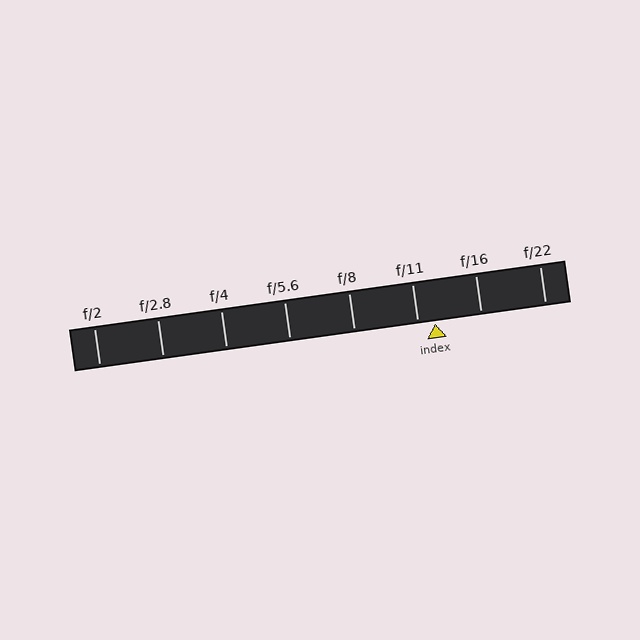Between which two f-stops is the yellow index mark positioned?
The index mark is between f/11 and f/16.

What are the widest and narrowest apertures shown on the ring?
The widest aperture shown is f/2 and the narrowest is f/22.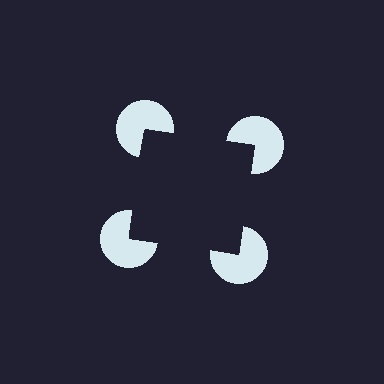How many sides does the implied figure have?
4 sides.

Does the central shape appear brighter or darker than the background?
It typically appears slightly darker than the background, even though no actual brightness change is drawn.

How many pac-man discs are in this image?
There are 4 — one at each vertex of the illusory square.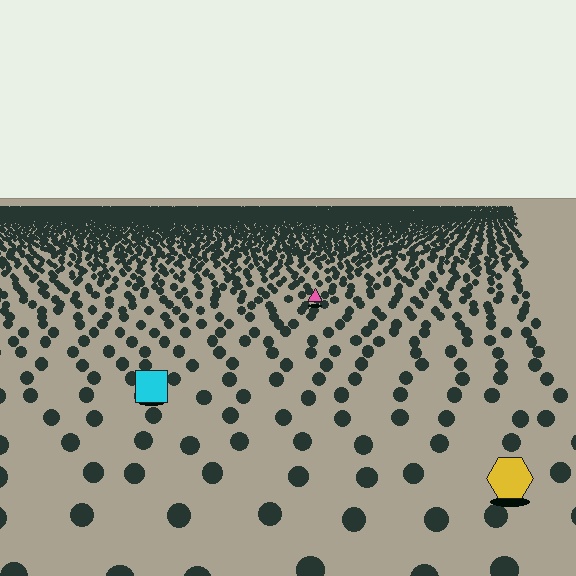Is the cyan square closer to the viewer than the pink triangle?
Yes. The cyan square is closer — you can tell from the texture gradient: the ground texture is coarser near it.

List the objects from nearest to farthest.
From nearest to farthest: the yellow hexagon, the cyan square, the pink triangle.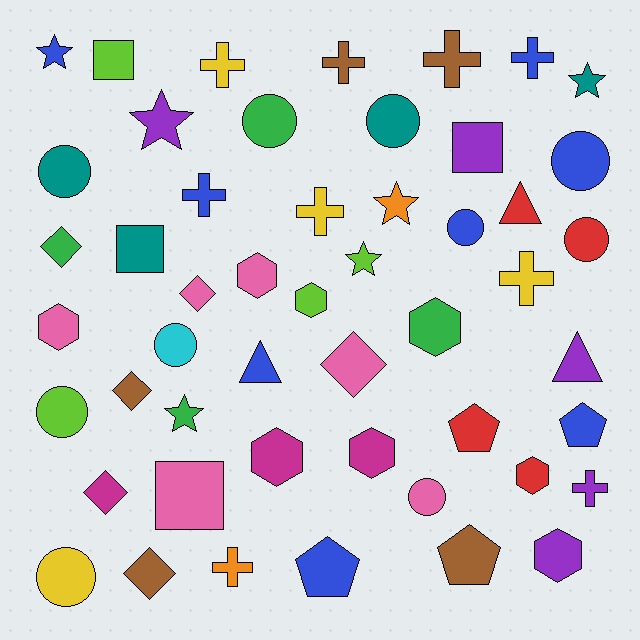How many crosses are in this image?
There are 9 crosses.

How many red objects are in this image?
There are 4 red objects.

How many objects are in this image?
There are 50 objects.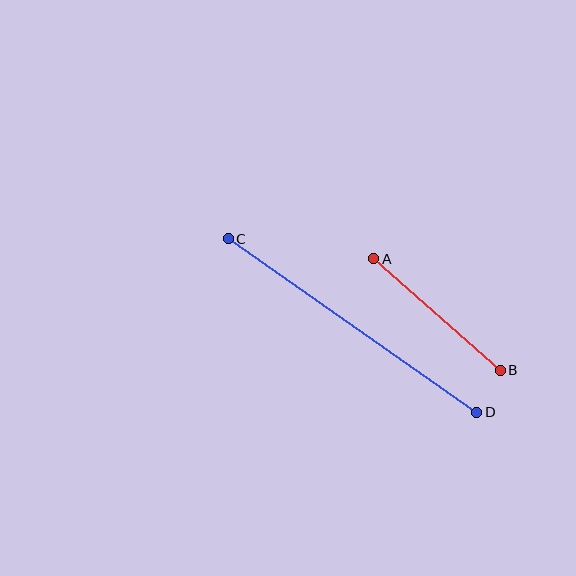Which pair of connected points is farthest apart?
Points C and D are farthest apart.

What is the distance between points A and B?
The distance is approximately 169 pixels.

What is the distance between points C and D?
The distance is approximately 303 pixels.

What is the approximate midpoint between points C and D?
The midpoint is at approximately (352, 325) pixels.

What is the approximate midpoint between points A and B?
The midpoint is at approximately (437, 314) pixels.